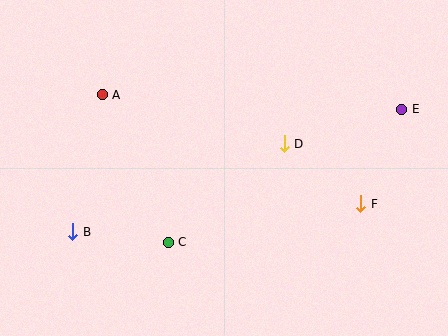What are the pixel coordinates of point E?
Point E is at (402, 109).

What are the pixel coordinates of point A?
Point A is at (102, 95).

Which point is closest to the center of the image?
Point D at (284, 144) is closest to the center.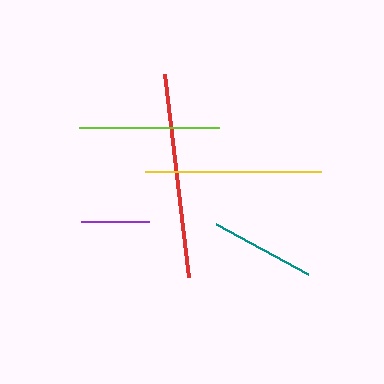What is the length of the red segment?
The red segment is approximately 204 pixels long.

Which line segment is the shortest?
The purple line is the shortest at approximately 68 pixels.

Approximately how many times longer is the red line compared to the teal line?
The red line is approximately 2.0 times the length of the teal line.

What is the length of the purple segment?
The purple segment is approximately 68 pixels long.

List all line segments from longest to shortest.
From longest to shortest: red, yellow, lime, teal, purple.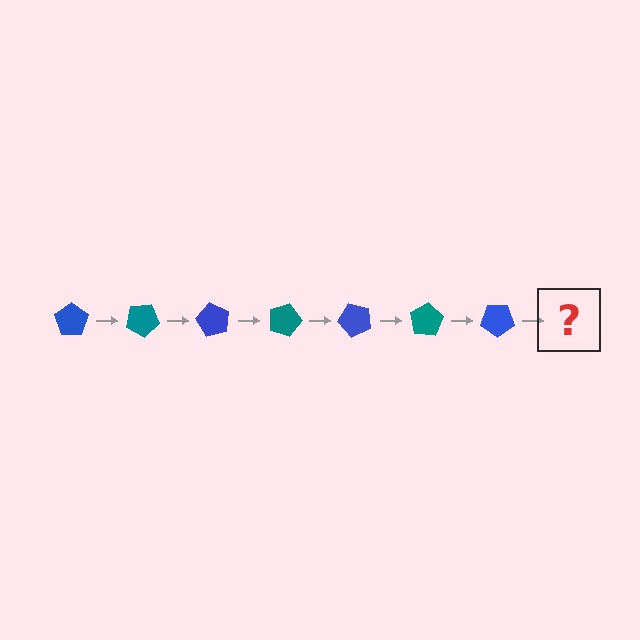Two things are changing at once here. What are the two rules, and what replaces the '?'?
The two rules are that it rotates 30 degrees each step and the color cycles through blue and teal. The '?' should be a teal pentagon, rotated 210 degrees from the start.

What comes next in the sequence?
The next element should be a teal pentagon, rotated 210 degrees from the start.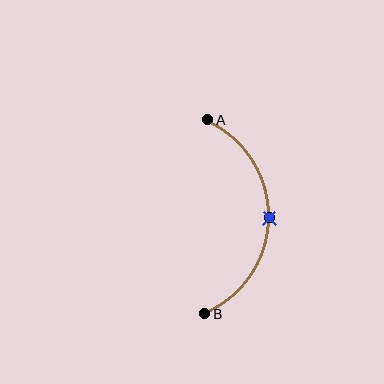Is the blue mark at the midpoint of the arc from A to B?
Yes. The blue mark lies on the arc at equal arc-length from both A and B — it is the arc midpoint.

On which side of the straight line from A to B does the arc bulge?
The arc bulges to the right of the straight line connecting A and B.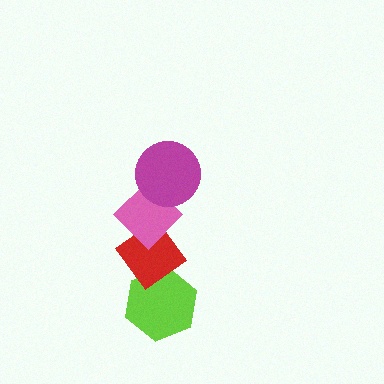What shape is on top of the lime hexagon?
The red diamond is on top of the lime hexagon.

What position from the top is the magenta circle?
The magenta circle is 1st from the top.